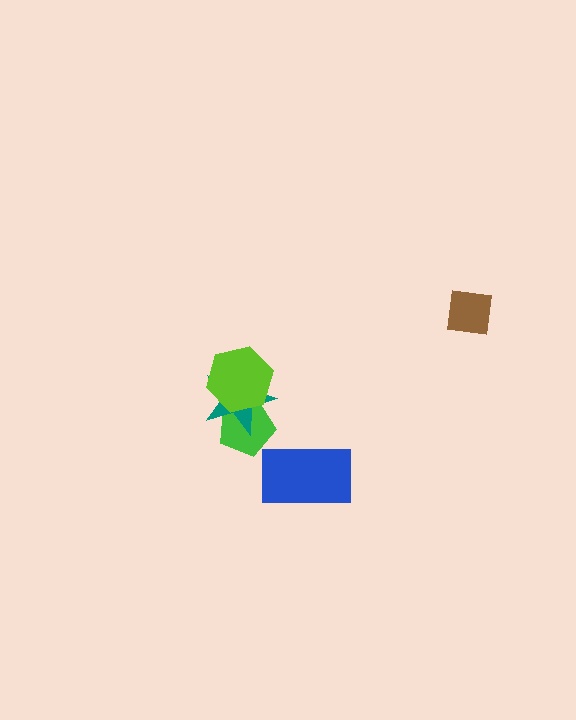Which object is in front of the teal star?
The lime hexagon is in front of the teal star.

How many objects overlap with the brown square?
0 objects overlap with the brown square.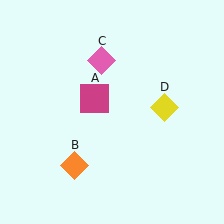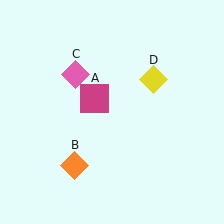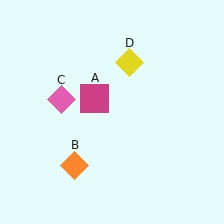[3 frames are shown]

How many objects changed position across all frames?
2 objects changed position: pink diamond (object C), yellow diamond (object D).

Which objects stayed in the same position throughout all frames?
Magenta square (object A) and orange diamond (object B) remained stationary.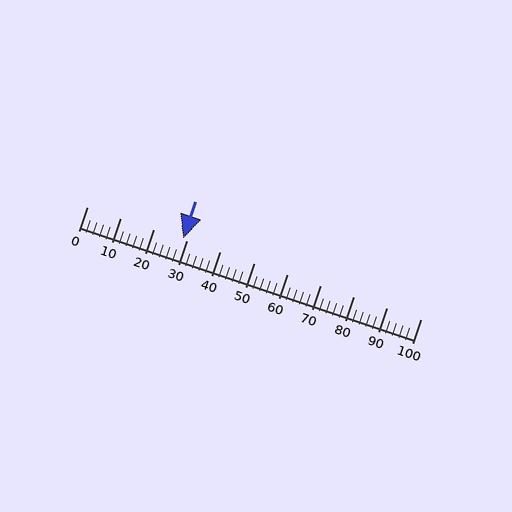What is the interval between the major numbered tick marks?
The major tick marks are spaced 10 units apart.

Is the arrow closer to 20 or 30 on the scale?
The arrow is closer to 30.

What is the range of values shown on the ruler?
The ruler shows values from 0 to 100.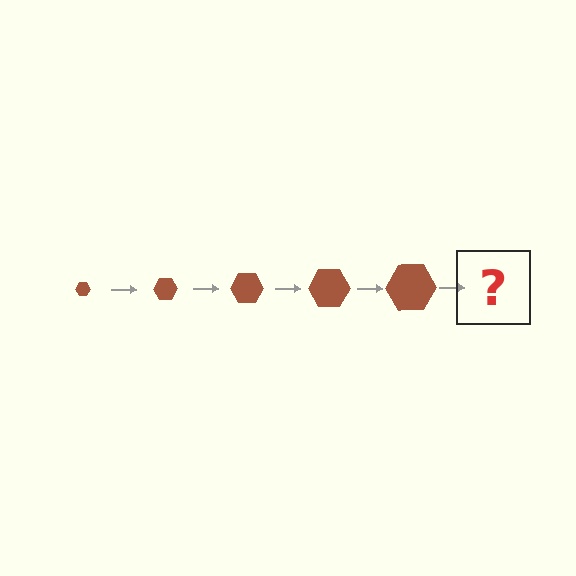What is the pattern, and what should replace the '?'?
The pattern is that the hexagon gets progressively larger each step. The '?' should be a brown hexagon, larger than the previous one.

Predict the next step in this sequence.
The next step is a brown hexagon, larger than the previous one.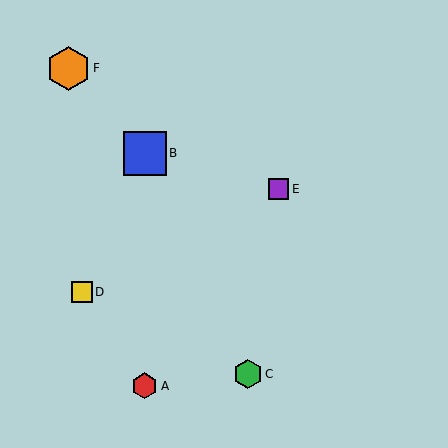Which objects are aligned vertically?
Objects A, B are aligned vertically.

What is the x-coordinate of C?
Object C is at x≈248.